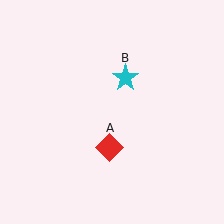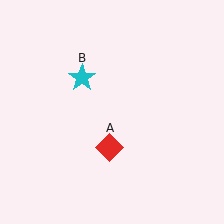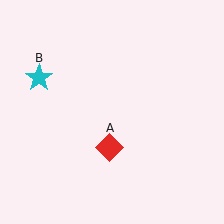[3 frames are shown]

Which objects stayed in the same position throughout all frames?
Red diamond (object A) remained stationary.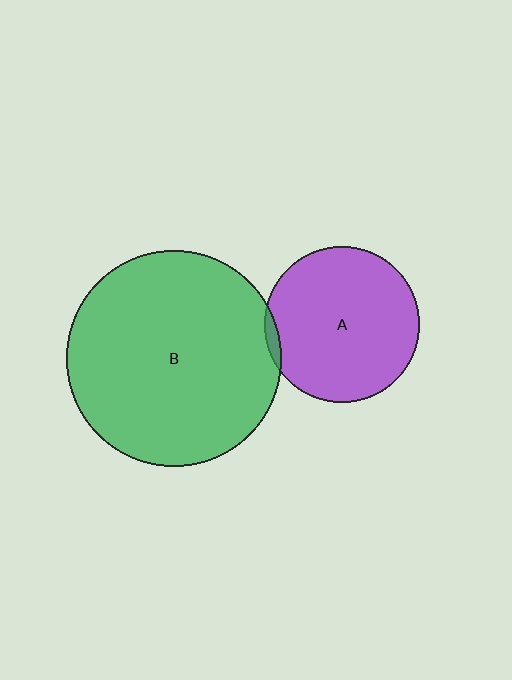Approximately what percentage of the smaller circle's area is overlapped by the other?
Approximately 5%.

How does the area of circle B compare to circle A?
Approximately 1.9 times.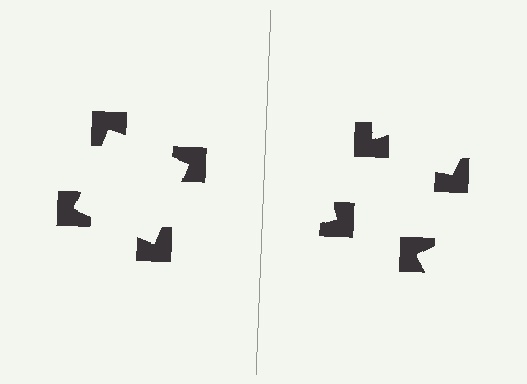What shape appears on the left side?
An illusory square.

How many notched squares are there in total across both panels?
8 — 4 on each side.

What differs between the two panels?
The notched squares are positioned identically on both sides; only the wedge orientations differ. On the left they align to a square; on the right they are misaligned.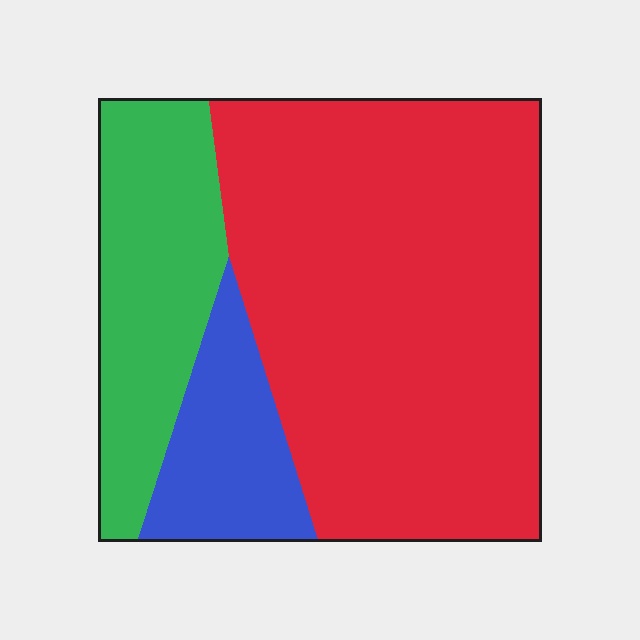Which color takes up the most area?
Red, at roughly 65%.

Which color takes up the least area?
Blue, at roughly 15%.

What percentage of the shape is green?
Green covers 22% of the shape.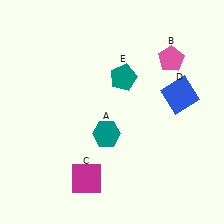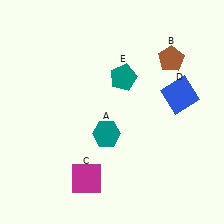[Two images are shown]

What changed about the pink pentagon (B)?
In Image 1, B is pink. In Image 2, it changed to brown.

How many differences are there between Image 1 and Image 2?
There is 1 difference between the two images.